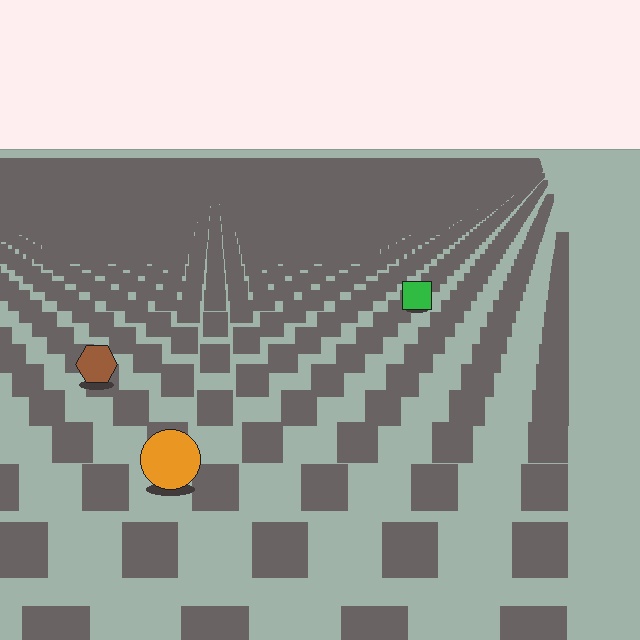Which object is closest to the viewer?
The orange circle is closest. The texture marks near it are larger and more spread out.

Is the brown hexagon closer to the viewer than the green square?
Yes. The brown hexagon is closer — you can tell from the texture gradient: the ground texture is coarser near it.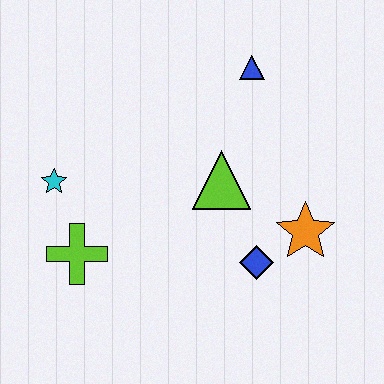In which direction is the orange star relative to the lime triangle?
The orange star is to the right of the lime triangle.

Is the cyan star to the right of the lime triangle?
No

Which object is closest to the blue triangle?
The lime triangle is closest to the blue triangle.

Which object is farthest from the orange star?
The cyan star is farthest from the orange star.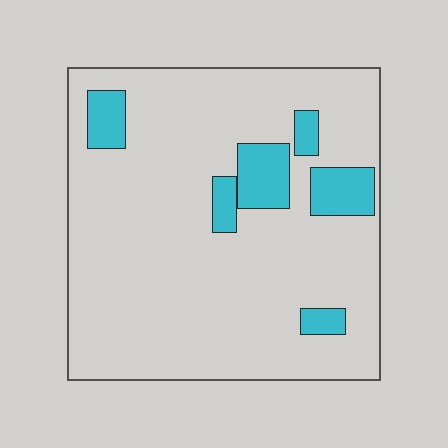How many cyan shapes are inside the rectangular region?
6.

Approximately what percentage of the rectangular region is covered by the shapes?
Approximately 15%.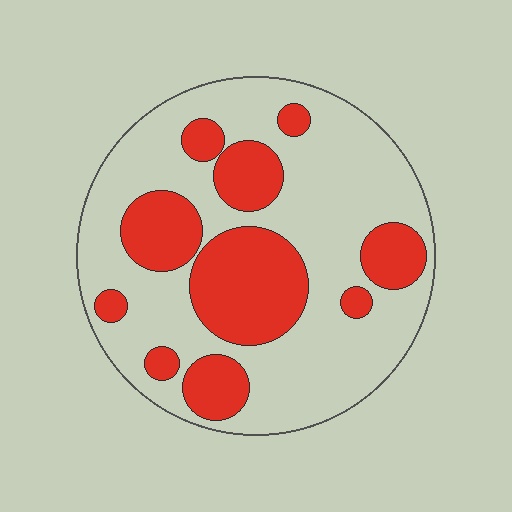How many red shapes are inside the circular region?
10.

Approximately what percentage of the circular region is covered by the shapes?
Approximately 30%.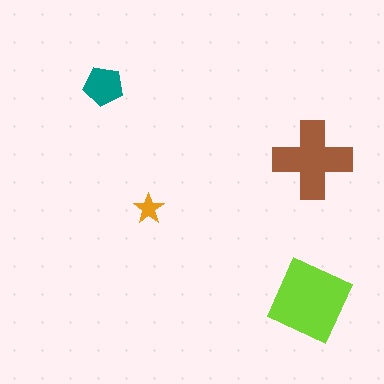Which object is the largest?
The lime square.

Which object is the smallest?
The orange star.